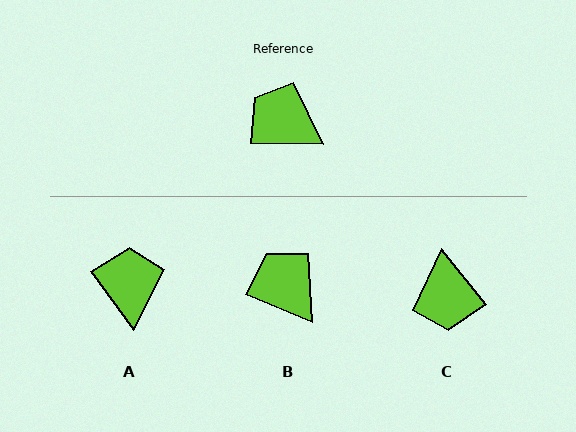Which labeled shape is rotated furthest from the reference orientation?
C, about 130 degrees away.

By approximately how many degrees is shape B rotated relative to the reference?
Approximately 22 degrees clockwise.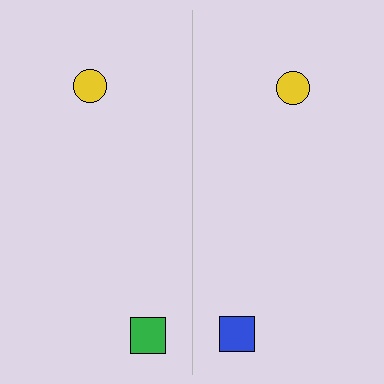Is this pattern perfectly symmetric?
No, the pattern is not perfectly symmetric. The blue square on the right side breaks the symmetry — its mirror counterpart is green.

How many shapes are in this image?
There are 4 shapes in this image.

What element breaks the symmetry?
The blue square on the right side breaks the symmetry — its mirror counterpart is green.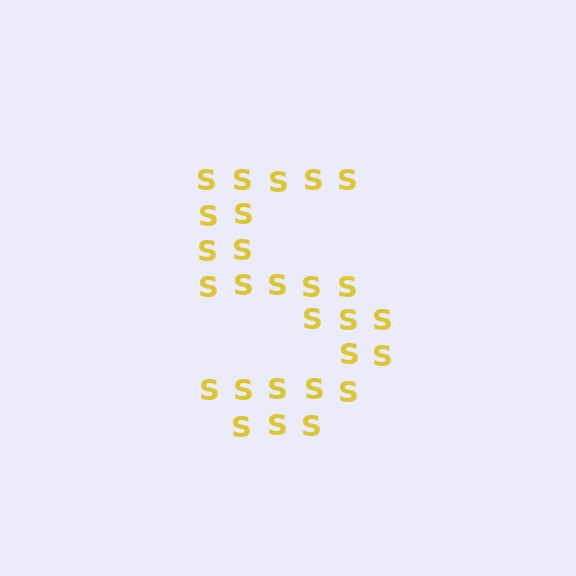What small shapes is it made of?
It is made of small letter S's.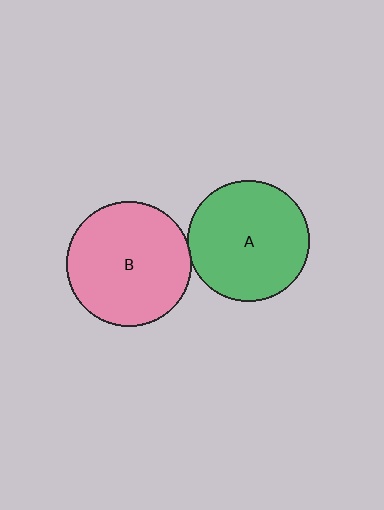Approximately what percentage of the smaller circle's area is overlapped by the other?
Approximately 5%.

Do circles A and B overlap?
Yes.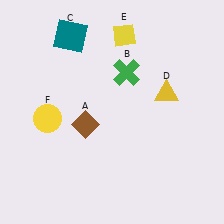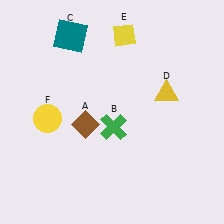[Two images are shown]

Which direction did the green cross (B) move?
The green cross (B) moved down.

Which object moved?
The green cross (B) moved down.